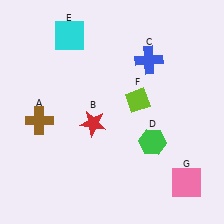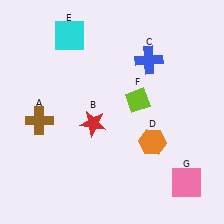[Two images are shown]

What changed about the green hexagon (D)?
In Image 1, D is green. In Image 2, it changed to orange.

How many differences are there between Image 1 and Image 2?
There is 1 difference between the two images.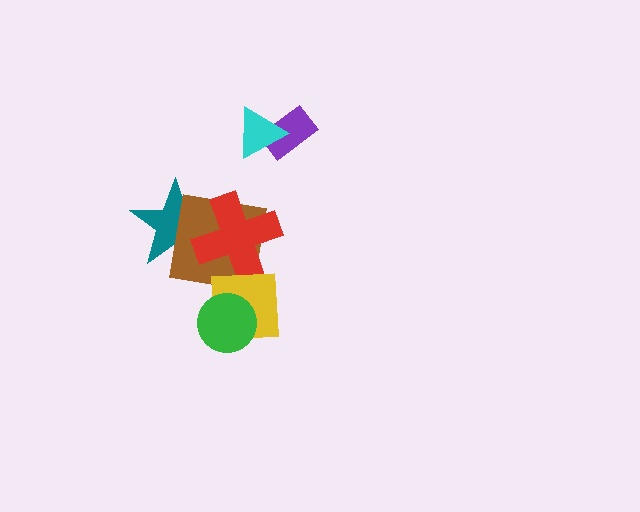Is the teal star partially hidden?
Yes, it is partially covered by another shape.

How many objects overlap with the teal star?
2 objects overlap with the teal star.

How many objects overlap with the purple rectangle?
1 object overlaps with the purple rectangle.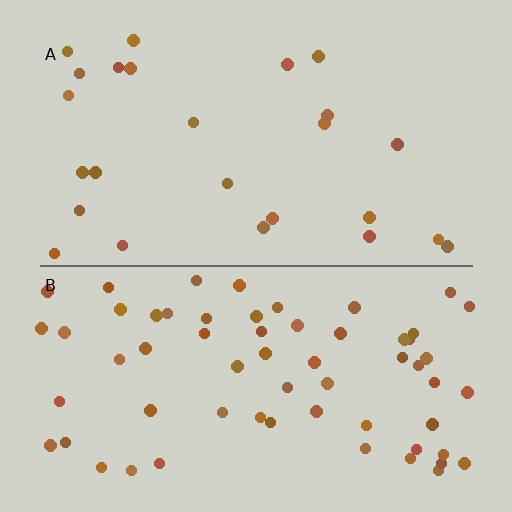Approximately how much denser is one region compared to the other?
Approximately 2.5× — region B over region A.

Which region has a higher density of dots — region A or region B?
B (the bottom).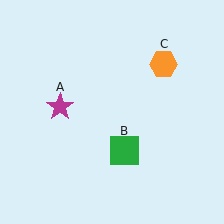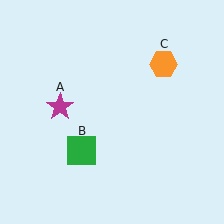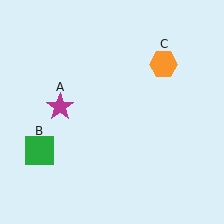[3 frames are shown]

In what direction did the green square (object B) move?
The green square (object B) moved left.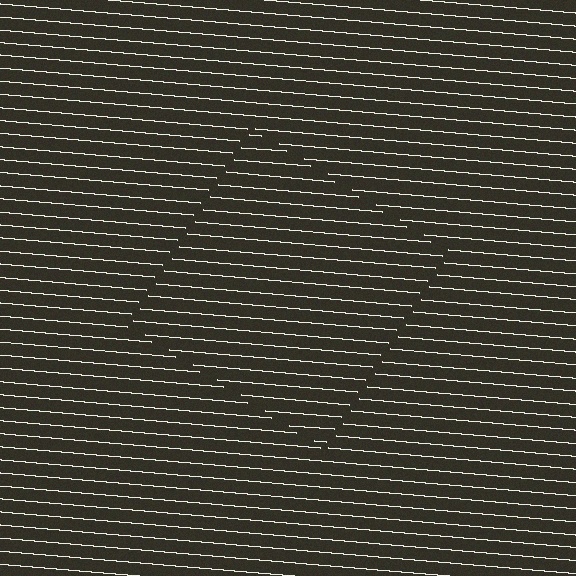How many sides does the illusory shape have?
4 sides — the line-ends trace a square.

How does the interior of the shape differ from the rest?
The interior of the shape contains the same grating, shifted by half a period — the contour is defined by the phase discontinuity where line-ends from the inner and outer gratings abut.